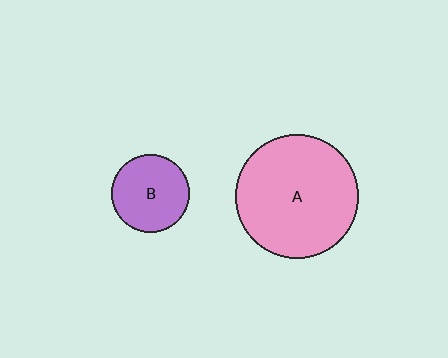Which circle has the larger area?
Circle A (pink).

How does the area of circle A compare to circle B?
Approximately 2.5 times.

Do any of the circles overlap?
No, none of the circles overlap.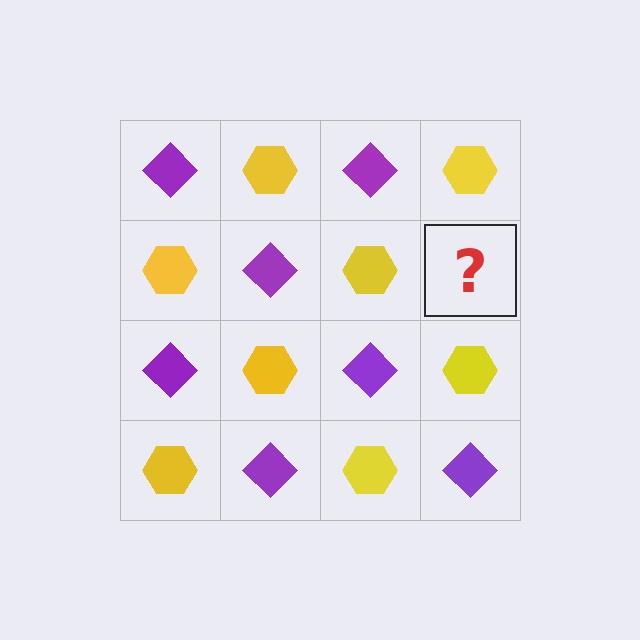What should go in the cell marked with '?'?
The missing cell should contain a purple diamond.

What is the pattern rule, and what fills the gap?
The rule is that it alternates purple diamond and yellow hexagon in a checkerboard pattern. The gap should be filled with a purple diamond.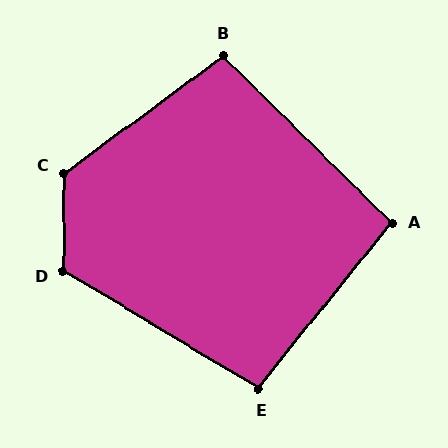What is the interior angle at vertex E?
Approximately 98 degrees (obtuse).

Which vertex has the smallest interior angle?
A, at approximately 96 degrees.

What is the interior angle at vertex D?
Approximately 120 degrees (obtuse).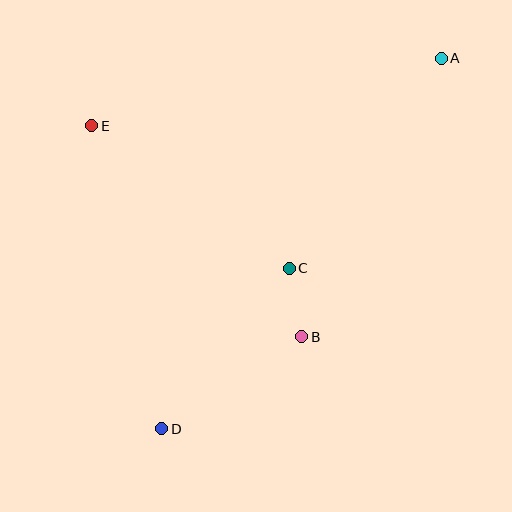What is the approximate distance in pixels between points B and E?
The distance between B and E is approximately 298 pixels.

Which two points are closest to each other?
Points B and C are closest to each other.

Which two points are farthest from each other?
Points A and D are farthest from each other.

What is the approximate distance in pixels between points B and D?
The distance between B and D is approximately 167 pixels.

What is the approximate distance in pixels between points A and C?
The distance between A and C is approximately 259 pixels.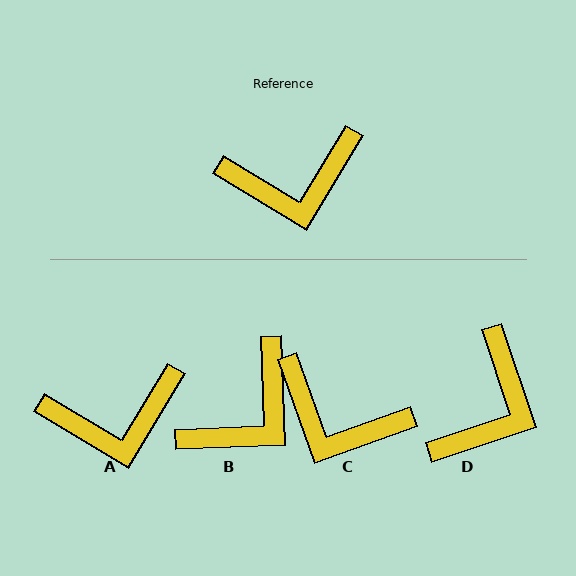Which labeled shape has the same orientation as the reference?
A.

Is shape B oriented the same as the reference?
No, it is off by about 33 degrees.